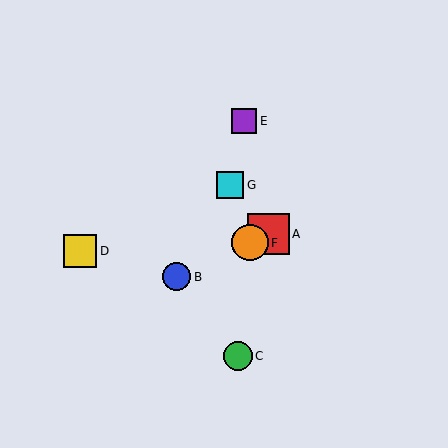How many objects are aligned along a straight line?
3 objects (A, B, F) are aligned along a straight line.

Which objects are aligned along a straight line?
Objects A, B, F are aligned along a straight line.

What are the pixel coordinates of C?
Object C is at (238, 356).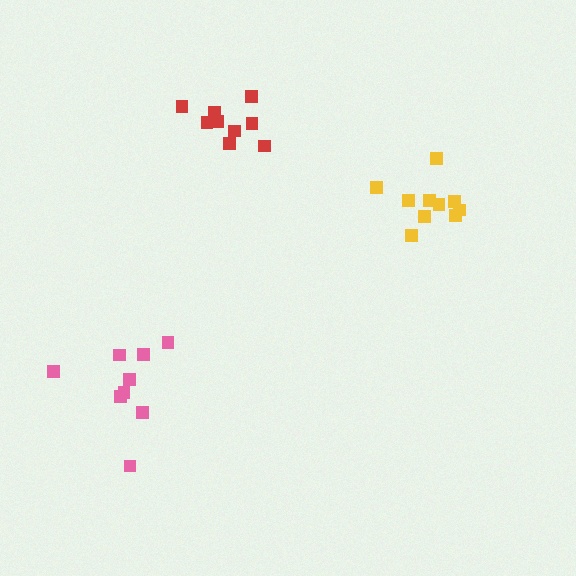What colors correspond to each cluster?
The clusters are colored: yellow, red, pink.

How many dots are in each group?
Group 1: 10 dots, Group 2: 9 dots, Group 3: 9 dots (28 total).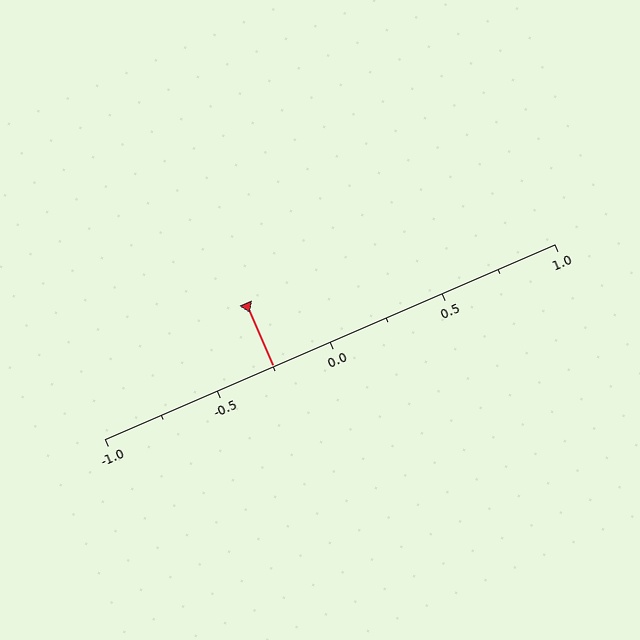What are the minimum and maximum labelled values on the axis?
The axis runs from -1.0 to 1.0.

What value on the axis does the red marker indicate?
The marker indicates approximately -0.25.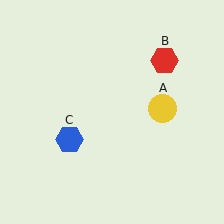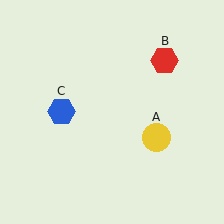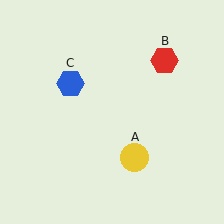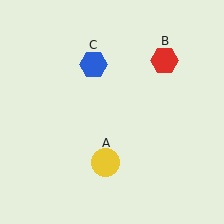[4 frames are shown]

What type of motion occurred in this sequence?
The yellow circle (object A), blue hexagon (object C) rotated clockwise around the center of the scene.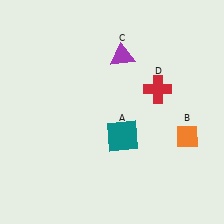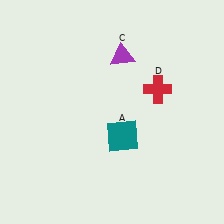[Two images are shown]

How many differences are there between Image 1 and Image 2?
There is 1 difference between the two images.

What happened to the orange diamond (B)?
The orange diamond (B) was removed in Image 2. It was in the bottom-right area of Image 1.